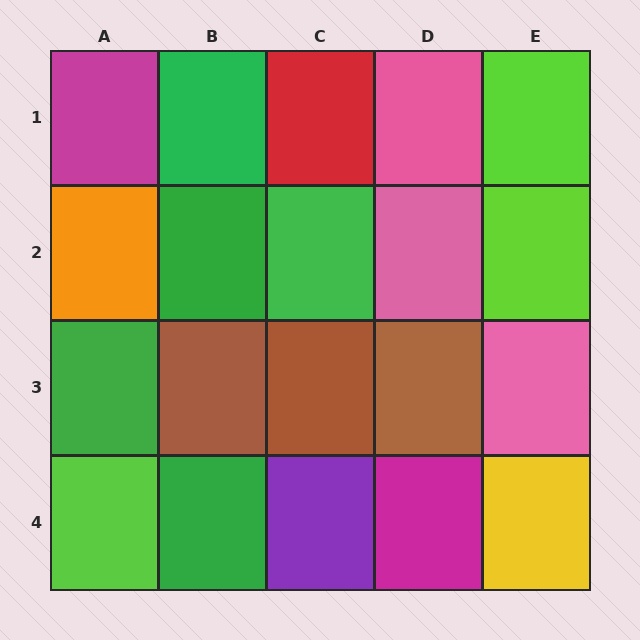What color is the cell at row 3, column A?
Green.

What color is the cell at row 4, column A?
Lime.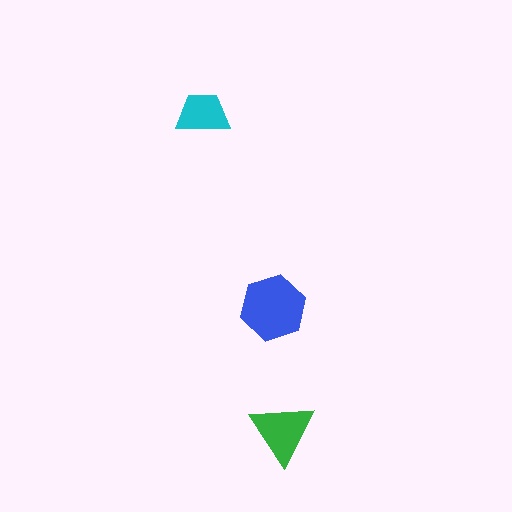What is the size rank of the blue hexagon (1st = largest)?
1st.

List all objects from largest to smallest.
The blue hexagon, the green triangle, the cyan trapezoid.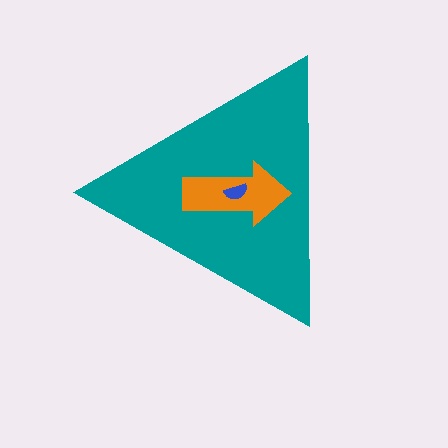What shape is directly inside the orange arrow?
The blue semicircle.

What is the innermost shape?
The blue semicircle.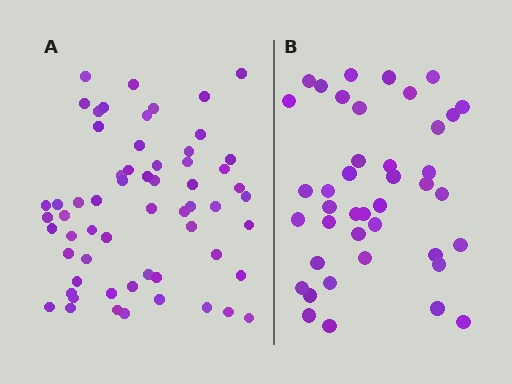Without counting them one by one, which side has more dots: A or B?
Region A (the left region) has more dots.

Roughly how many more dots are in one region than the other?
Region A has approximately 20 more dots than region B.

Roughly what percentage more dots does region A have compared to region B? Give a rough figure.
About 45% more.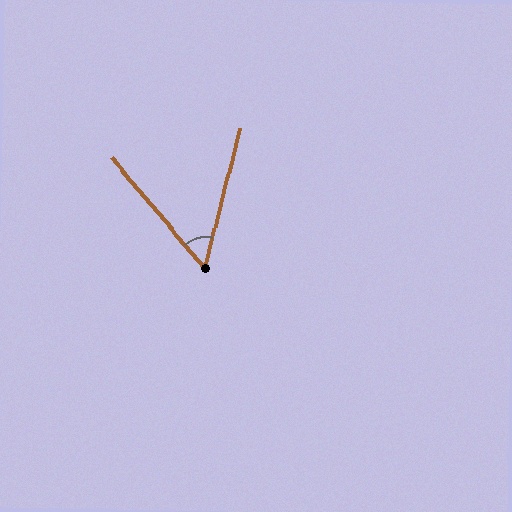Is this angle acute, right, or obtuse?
It is acute.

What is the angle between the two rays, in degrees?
Approximately 55 degrees.